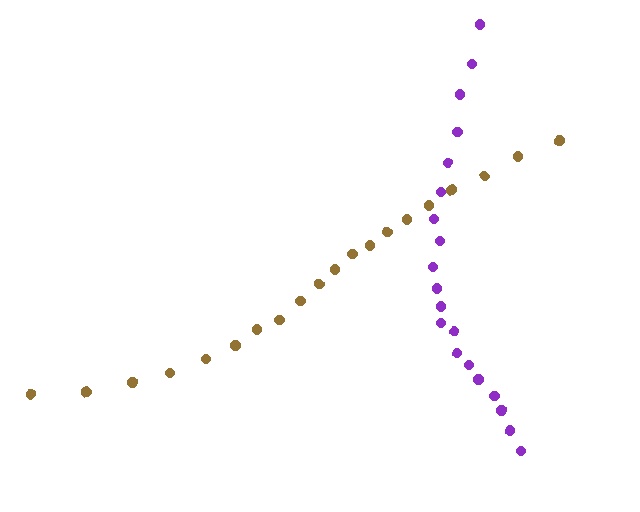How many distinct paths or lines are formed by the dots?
There are 2 distinct paths.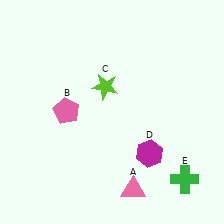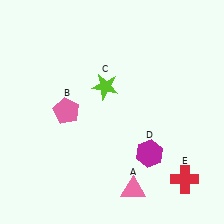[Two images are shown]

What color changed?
The cross (E) changed from green in Image 1 to red in Image 2.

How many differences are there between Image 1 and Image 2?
There is 1 difference between the two images.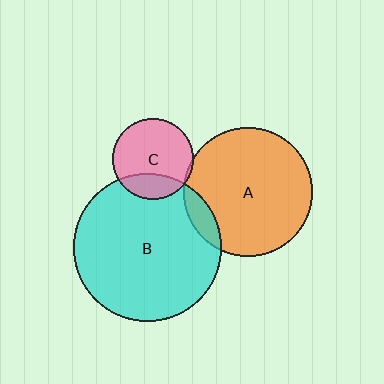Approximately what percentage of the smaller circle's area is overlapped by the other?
Approximately 10%.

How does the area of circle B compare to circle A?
Approximately 1.3 times.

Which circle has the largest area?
Circle B (cyan).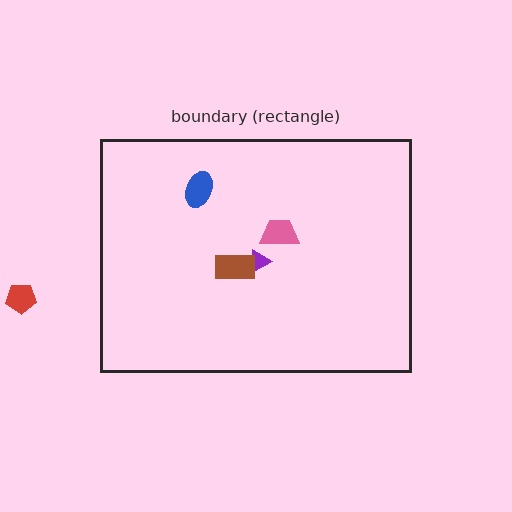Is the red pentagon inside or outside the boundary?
Outside.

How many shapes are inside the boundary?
4 inside, 1 outside.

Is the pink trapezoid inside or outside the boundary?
Inside.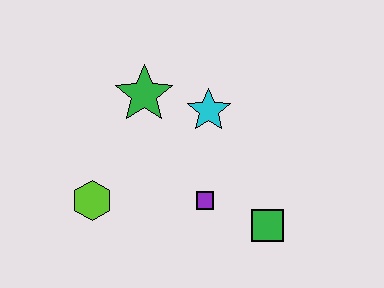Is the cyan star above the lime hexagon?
Yes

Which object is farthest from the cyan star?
The lime hexagon is farthest from the cyan star.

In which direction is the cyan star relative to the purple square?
The cyan star is above the purple square.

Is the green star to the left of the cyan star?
Yes